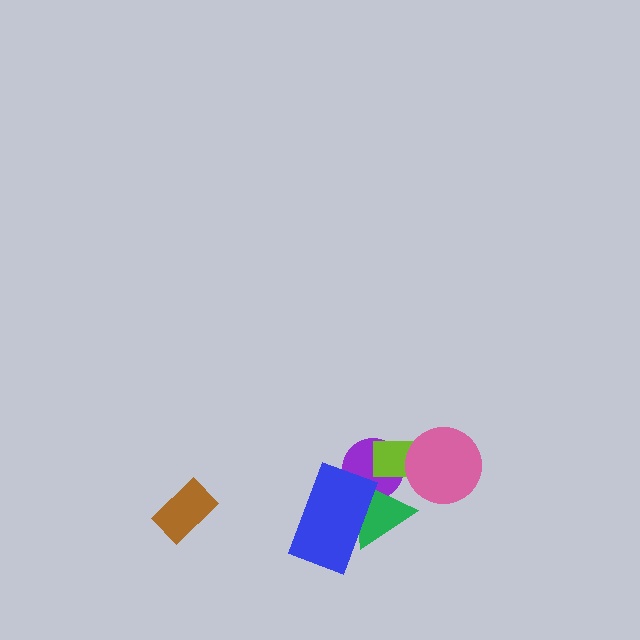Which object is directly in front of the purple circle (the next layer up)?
The green triangle is directly in front of the purple circle.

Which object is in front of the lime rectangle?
The pink circle is in front of the lime rectangle.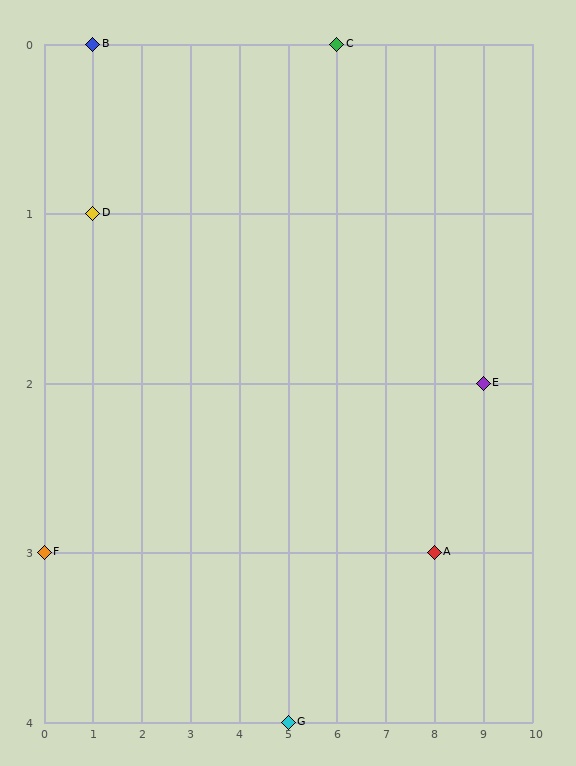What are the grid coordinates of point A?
Point A is at grid coordinates (8, 3).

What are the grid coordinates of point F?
Point F is at grid coordinates (0, 3).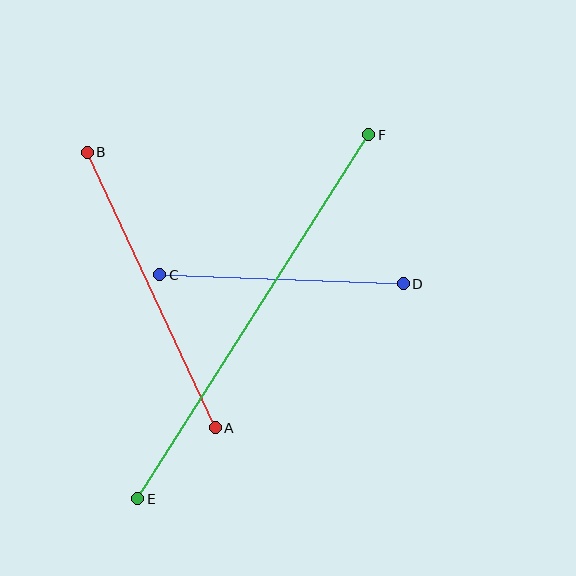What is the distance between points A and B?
The distance is approximately 304 pixels.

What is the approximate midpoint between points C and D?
The midpoint is at approximately (281, 279) pixels.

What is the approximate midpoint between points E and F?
The midpoint is at approximately (253, 317) pixels.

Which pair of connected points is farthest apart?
Points E and F are farthest apart.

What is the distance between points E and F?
The distance is approximately 431 pixels.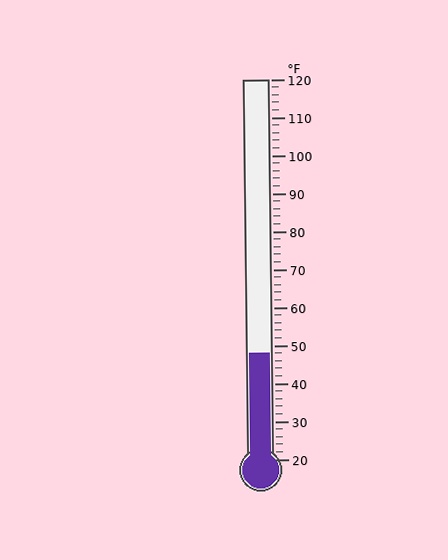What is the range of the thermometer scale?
The thermometer scale ranges from 20°F to 120°F.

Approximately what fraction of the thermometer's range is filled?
The thermometer is filled to approximately 30% of its range.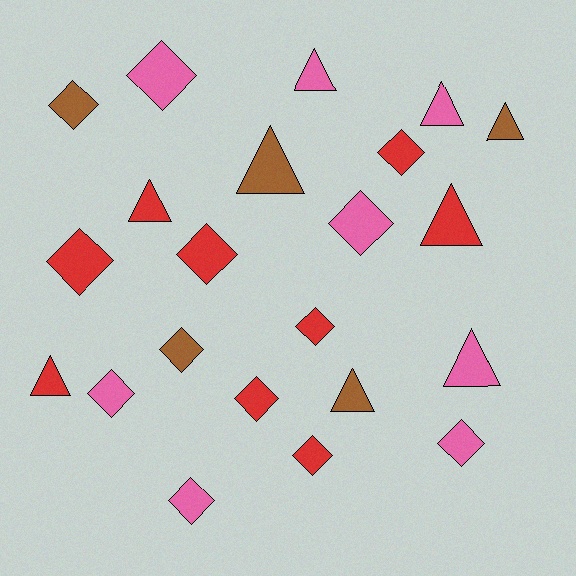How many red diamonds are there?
There are 6 red diamonds.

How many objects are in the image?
There are 22 objects.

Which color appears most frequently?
Red, with 9 objects.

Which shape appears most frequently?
Diamond, with 13 objects.